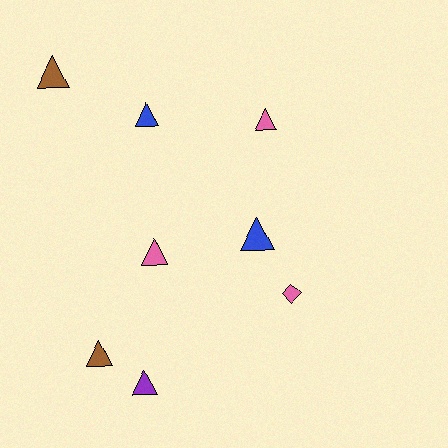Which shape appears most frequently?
Triangle, with 7 objects.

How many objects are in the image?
There are 8 objects.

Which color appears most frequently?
Pink, with 3 objects.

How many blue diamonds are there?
There are no blue diamonds.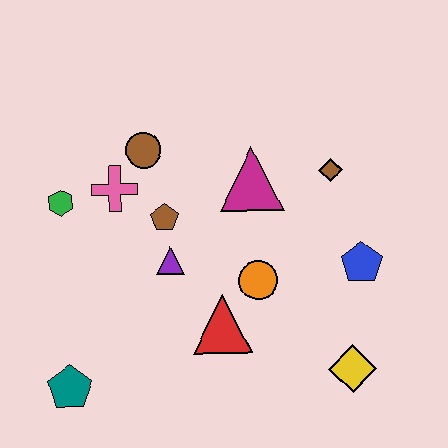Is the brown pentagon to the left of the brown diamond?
Yes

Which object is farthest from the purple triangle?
The yellow diamond is farthest from the purple triangle.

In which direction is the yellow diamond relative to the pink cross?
The yellow diamond is to the right of the pink cross.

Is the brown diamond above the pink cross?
Yes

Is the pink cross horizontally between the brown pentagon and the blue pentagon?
No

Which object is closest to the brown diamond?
The magenta triangle is closest to the brown diamond.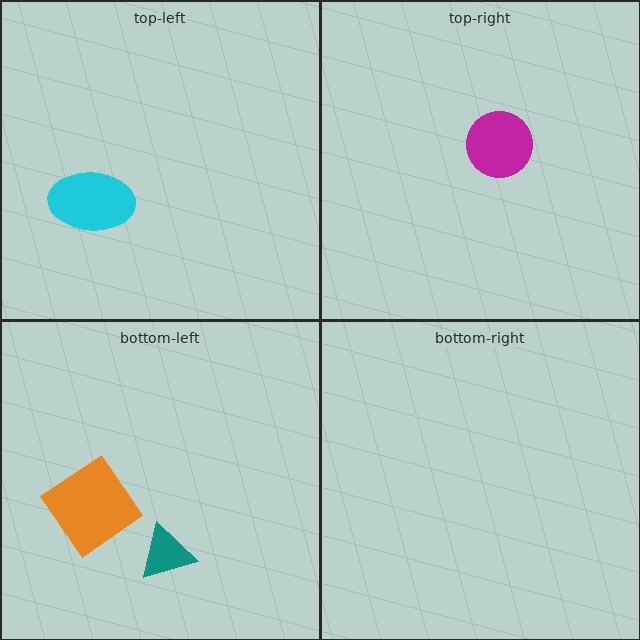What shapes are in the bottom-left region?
The orange diamond, the teal triangle.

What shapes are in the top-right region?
The magenta circle.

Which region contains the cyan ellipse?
The top-left region.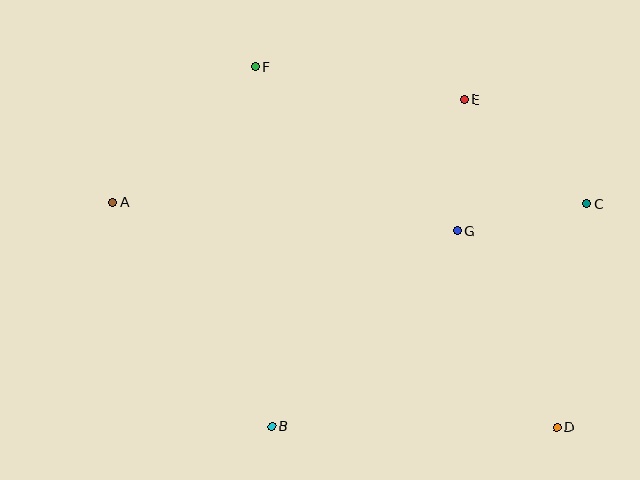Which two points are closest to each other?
Points E and G are closest to each other.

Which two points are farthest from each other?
Points A and D are farthest from each other.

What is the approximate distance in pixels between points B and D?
The distance between B and D is approximately 285 pixels.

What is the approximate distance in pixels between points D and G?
The distance between D and G is approximately 220 pixels.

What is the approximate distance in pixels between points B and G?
The distance between B and G is approximately 270 pixels.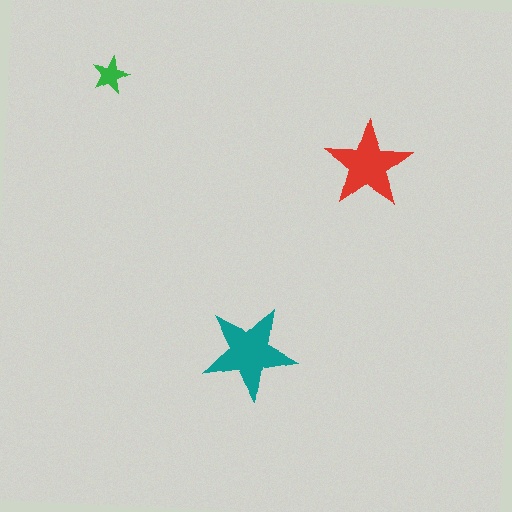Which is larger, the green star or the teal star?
The teal one.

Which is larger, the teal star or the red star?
The teal one.